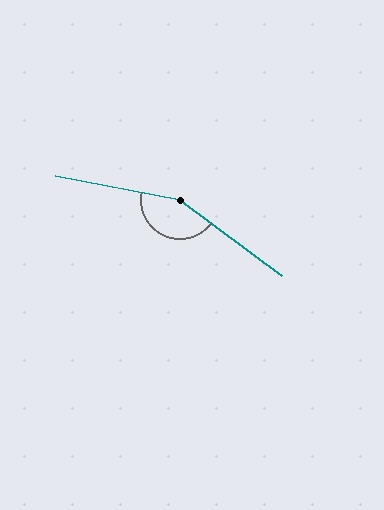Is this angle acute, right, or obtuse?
It is obtuse.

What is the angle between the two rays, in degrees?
Approximately 154 degrees.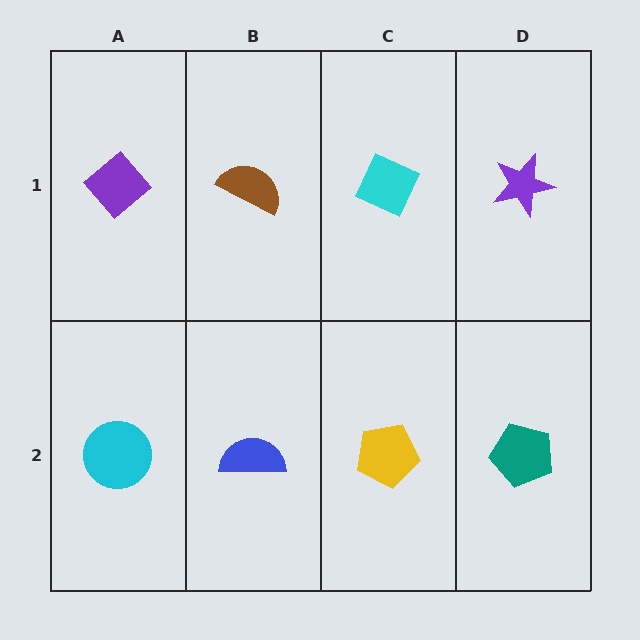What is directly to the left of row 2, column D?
A yellow pentagon.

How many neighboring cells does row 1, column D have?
2.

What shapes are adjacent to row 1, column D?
A teal pentagon (row 2, column D), a cyan diamond (row 1, column C).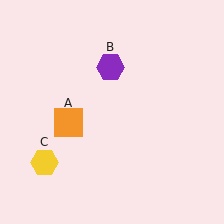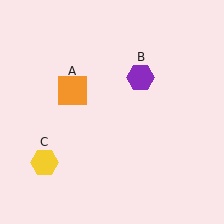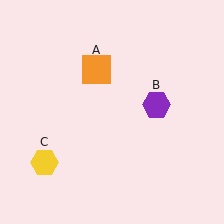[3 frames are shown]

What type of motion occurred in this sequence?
The orange square (object A), purple hexagon (object B) rotated clockwise around the center of the scene.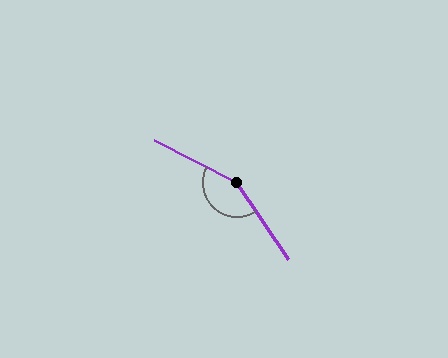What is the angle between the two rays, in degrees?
Approximately 151 degrees.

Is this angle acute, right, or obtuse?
It is obtuse.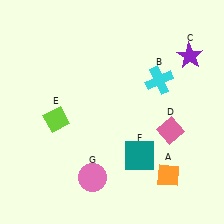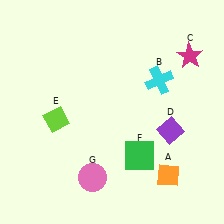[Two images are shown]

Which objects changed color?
C changed from purple to magenta. D changed from pink to purple. F changed from teal to green.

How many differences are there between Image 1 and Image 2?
There are 3 differences between the two images.